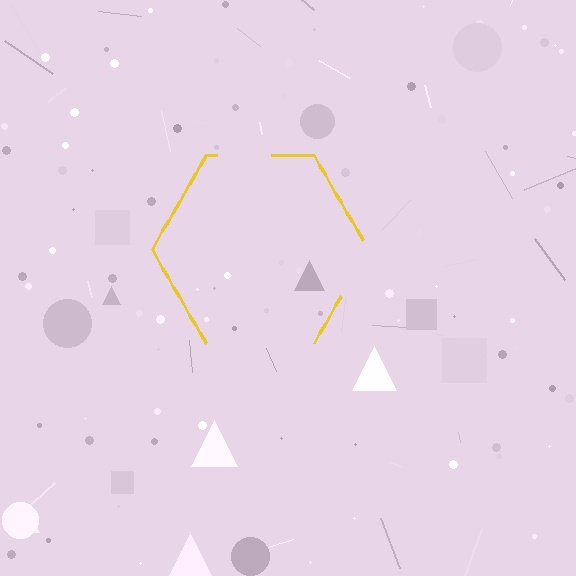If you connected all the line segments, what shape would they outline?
They would outline a hexagon.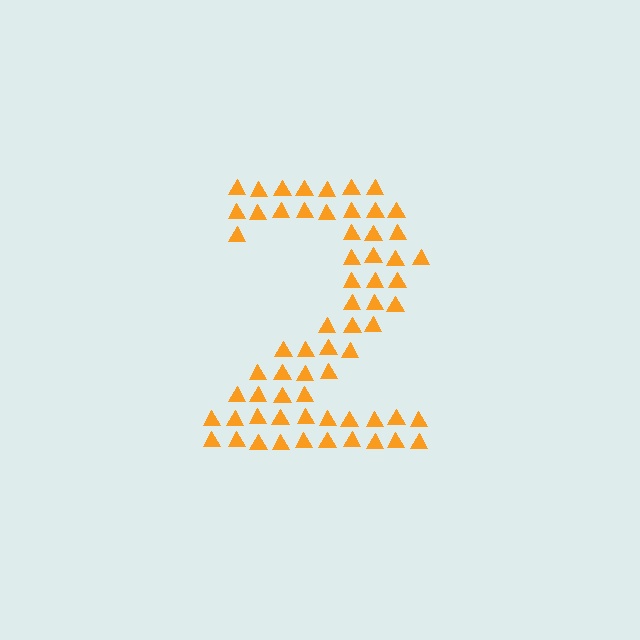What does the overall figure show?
The overall figure shows the digit 2.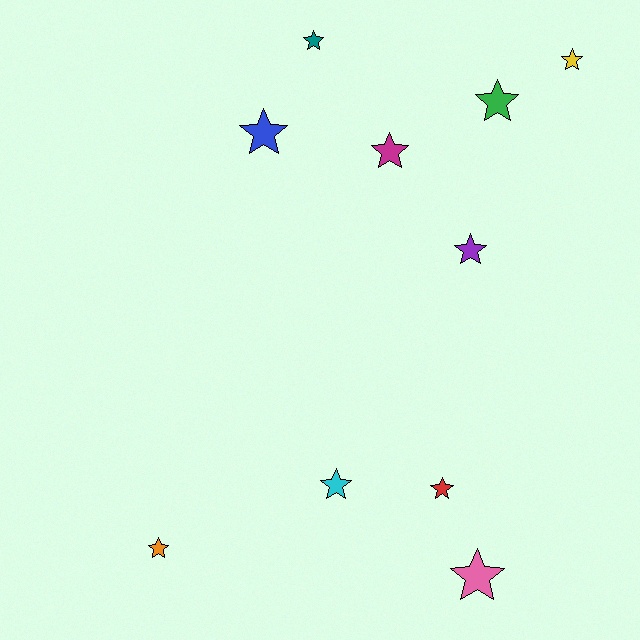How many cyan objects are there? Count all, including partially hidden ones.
There is 1 cyan object.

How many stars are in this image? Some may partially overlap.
There are 10 stars.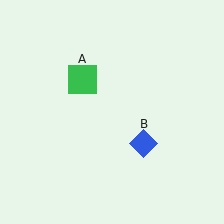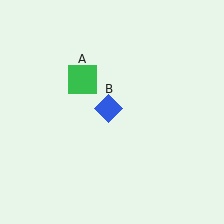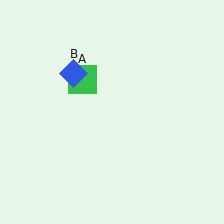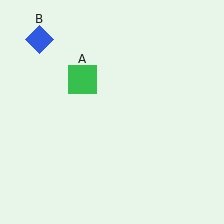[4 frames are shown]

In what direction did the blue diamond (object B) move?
The blue diamond (object B) moved up and to the left.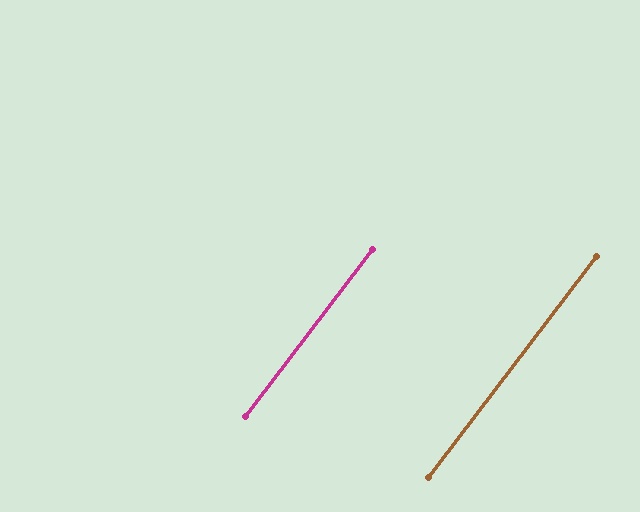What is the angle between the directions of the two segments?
Approximately 0 degrees.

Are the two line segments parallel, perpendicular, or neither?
Parallel — their directions differ by only 0.1°.